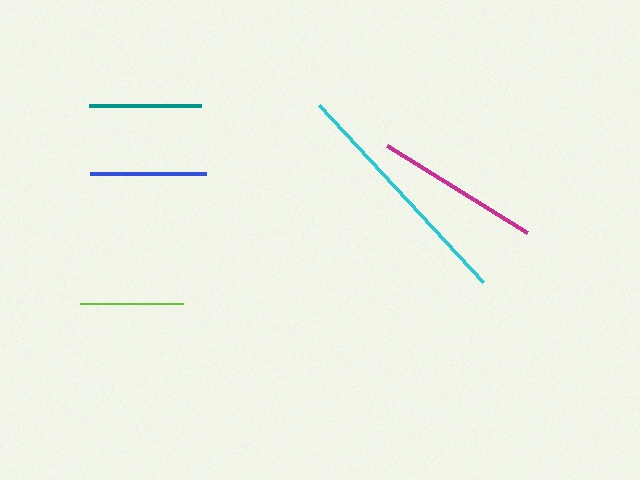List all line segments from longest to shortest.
From longest to shortest: cyan, magenta, blue, teal, lime.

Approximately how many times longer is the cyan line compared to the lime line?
The cyan line is approximately 2.3 times the length of the lime line.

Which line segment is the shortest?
The lime line is the shortest at approximately 103 pixels.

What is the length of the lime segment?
The lime segment is approximately 103 pixels long.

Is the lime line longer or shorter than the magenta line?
The magenta line is longer than the lime line.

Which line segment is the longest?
The cyan line is the longest at approximately 241 pixels.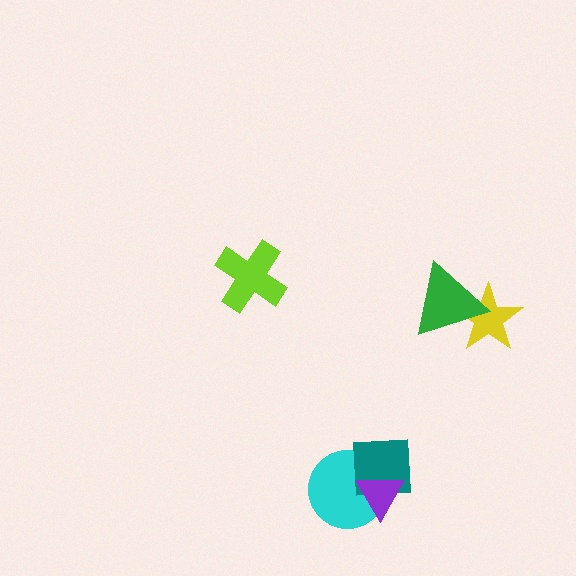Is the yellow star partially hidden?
Yes, it is partially covered by another shape.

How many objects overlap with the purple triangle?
2 objects overlap with the purple triangle.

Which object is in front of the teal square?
The purple triangle is in front of the teal square.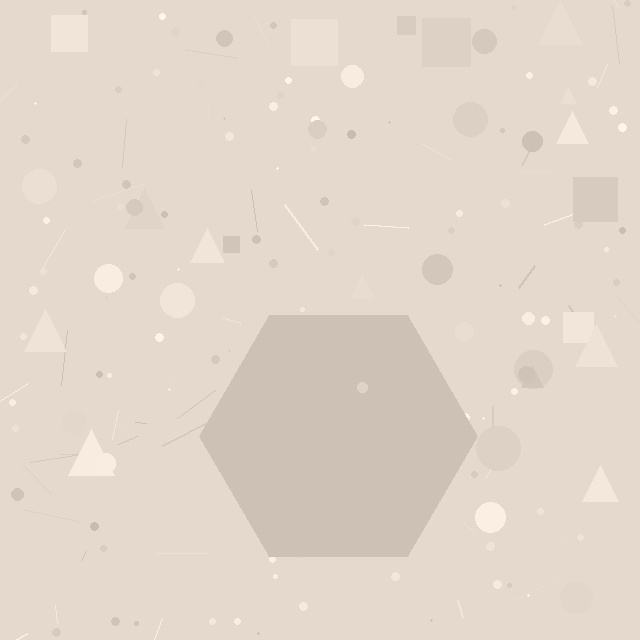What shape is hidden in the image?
A hexagon is hidden in the image.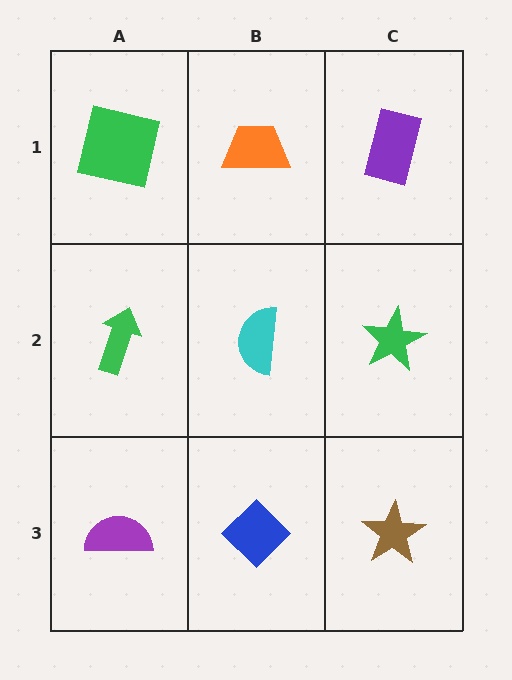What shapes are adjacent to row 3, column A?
A green arrow (row 2, column A), a blue diamond (row 3, column B).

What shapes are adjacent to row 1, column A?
A green arrow (row 2, column A), an orange trapezoid (row 1, column B).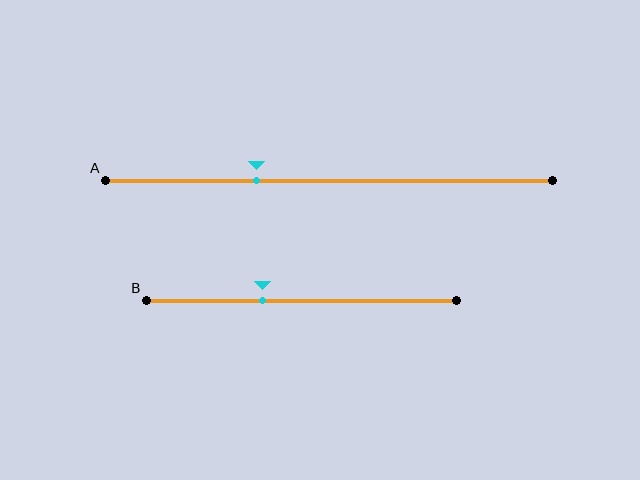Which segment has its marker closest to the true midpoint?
Segment B has its marker closest to the true midpoint.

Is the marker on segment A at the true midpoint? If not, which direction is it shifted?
No, the marker on segment A is shifted to the left by about 16% of the segment length.